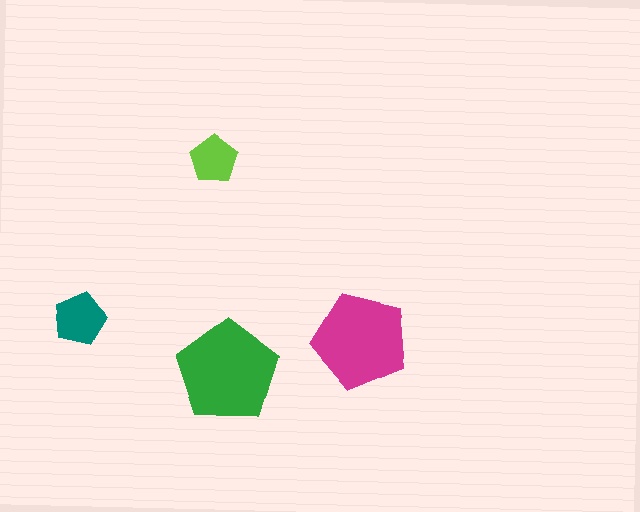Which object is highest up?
The lime pentagon is topmost.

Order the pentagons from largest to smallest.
the green one, the magenta one, the teal one, the lime one.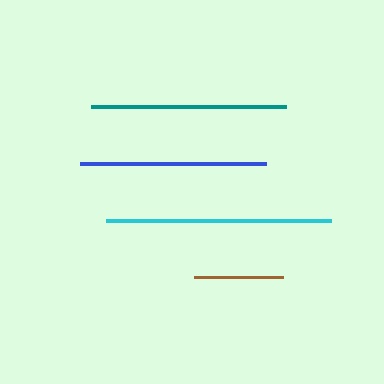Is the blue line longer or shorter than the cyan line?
The cyan line is longer than the blue line.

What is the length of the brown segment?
The brown segment is approximately 89 pixels long.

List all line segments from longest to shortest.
From longest to shortest: cyan, teal, blue, brown.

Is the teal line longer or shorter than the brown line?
The teal line is longer than the brown line.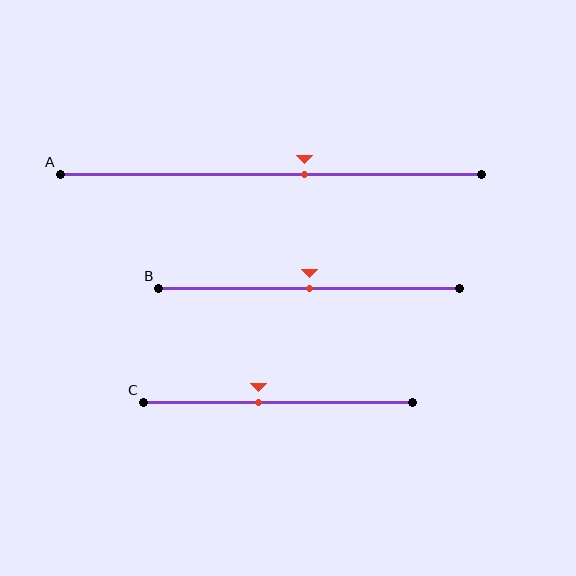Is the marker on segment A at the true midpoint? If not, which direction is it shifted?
No, the marker on segment A is shifted to the right by about 8% of the segment length.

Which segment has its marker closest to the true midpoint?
Segment B has its marker closest to the true midpoint.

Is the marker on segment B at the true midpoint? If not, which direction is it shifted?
Yes, the marker on segment B is at the true midpoint.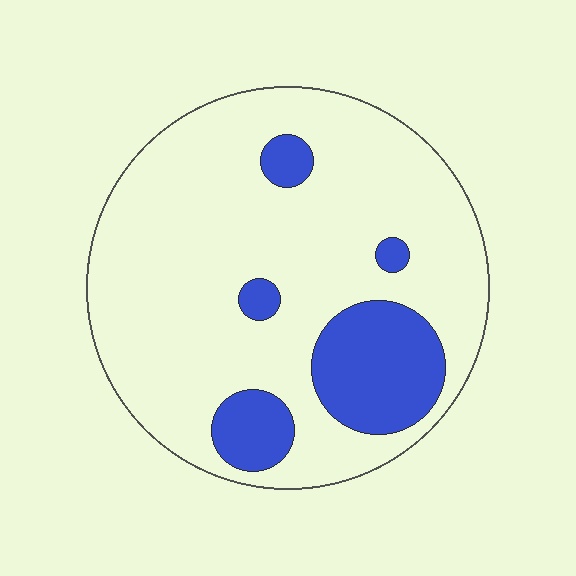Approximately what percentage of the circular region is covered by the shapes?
Approximately 20%.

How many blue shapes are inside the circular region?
5.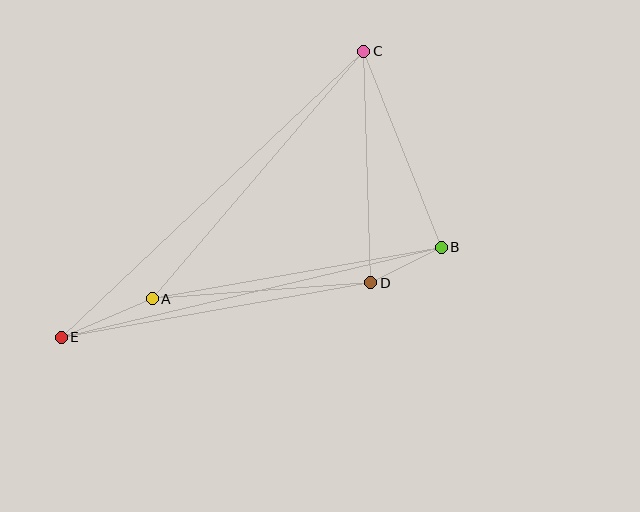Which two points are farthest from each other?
Points C and E are farthest from each other.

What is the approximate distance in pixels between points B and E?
The distance between B and E is approximately 391 pixels.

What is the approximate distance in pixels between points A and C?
The distance between A and C is approximately 326 pixels.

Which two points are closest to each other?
Points B and D are closest to each other.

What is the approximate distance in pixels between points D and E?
The distance between D and E is approximately 314 pixels.